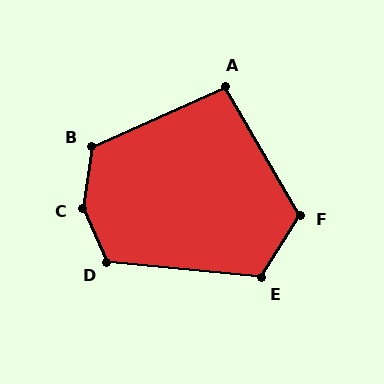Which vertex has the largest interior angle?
C, at approximately 148 degrees.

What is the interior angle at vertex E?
Approximately 116 degrees (obtuse).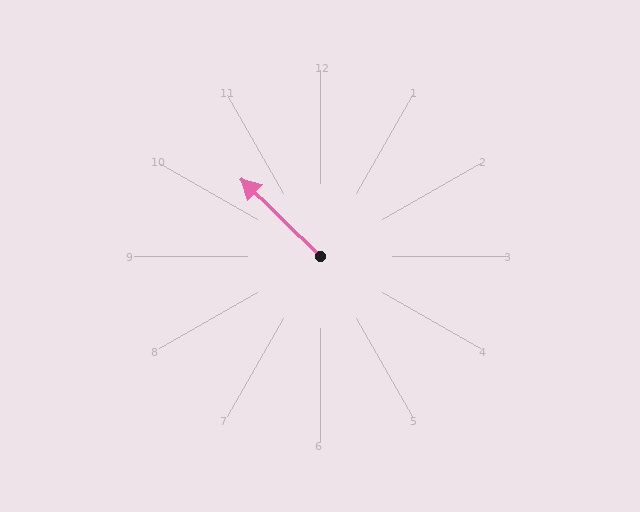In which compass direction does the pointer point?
Northwest.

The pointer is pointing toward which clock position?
Roughly 10 o'clock.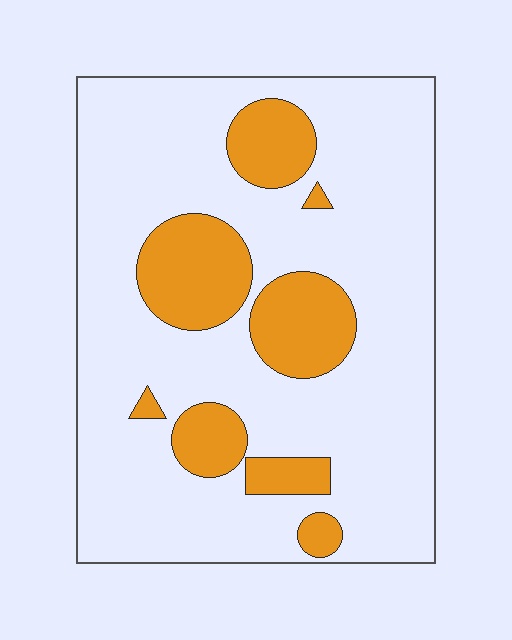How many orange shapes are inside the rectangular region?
8.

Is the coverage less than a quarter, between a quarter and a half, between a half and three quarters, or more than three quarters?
Less than a quarter.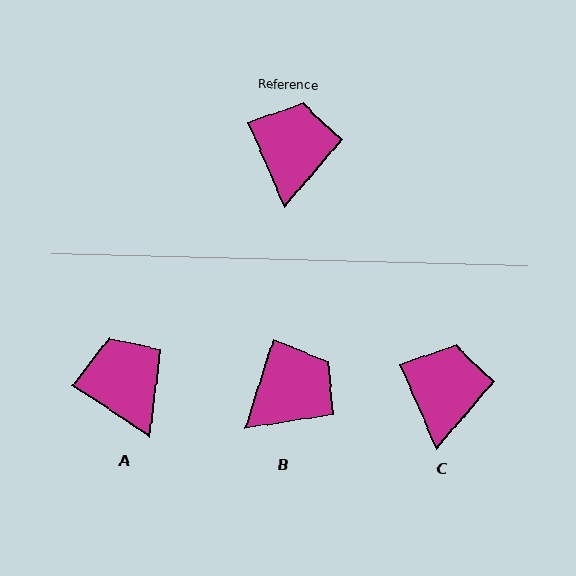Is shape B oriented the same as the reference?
No, it is off by about 41 degrees.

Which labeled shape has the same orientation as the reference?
C.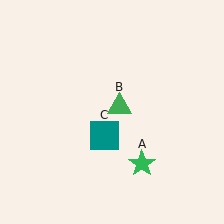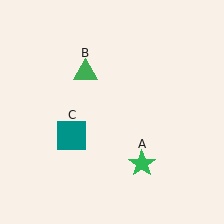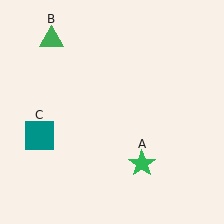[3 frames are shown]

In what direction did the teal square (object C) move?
The teal square (object C) moved left.